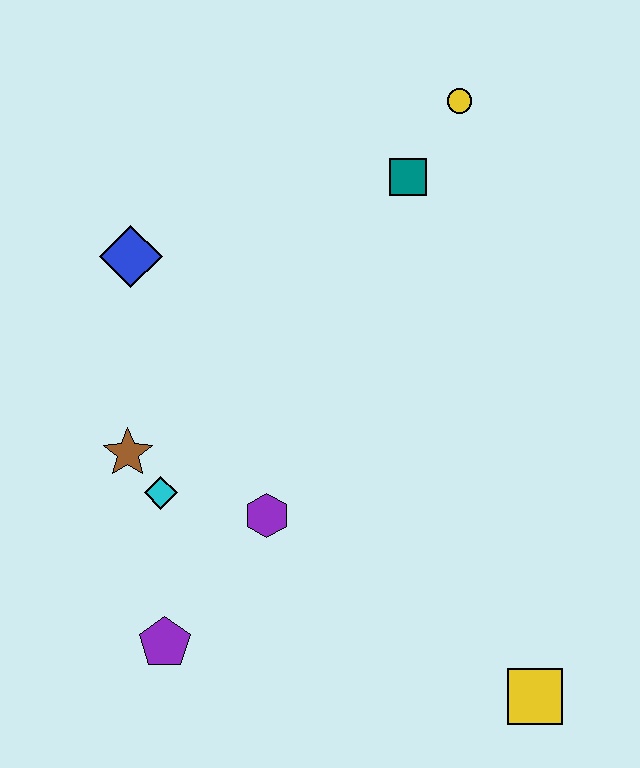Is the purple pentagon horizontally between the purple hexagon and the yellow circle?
No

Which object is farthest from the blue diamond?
The yellow square is farthest from the blue diamond.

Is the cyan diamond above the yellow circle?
No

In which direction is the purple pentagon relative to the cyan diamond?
The purple pentagon is below the cyan diamond.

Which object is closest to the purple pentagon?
The cyan diamond is closest to the purple pentagon.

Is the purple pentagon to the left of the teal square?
Yes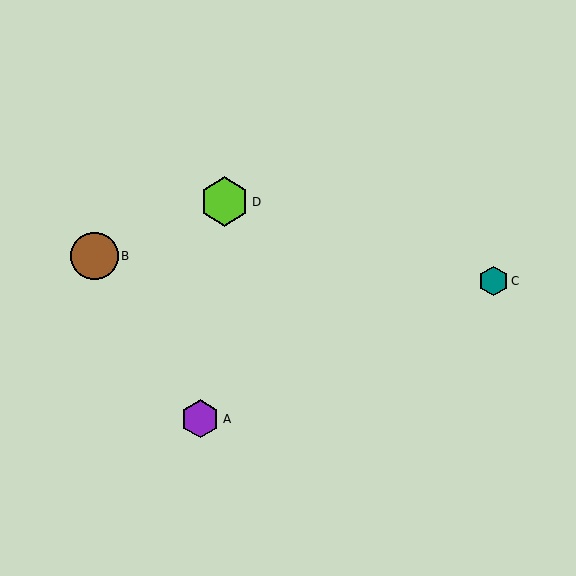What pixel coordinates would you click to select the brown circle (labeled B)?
Click at (94, 256) to select the brown circle B.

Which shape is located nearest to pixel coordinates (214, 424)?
The purple hexagon (labeled A) at (200, 419) is nearest to that location.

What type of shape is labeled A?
Shape A is a purple hexagon.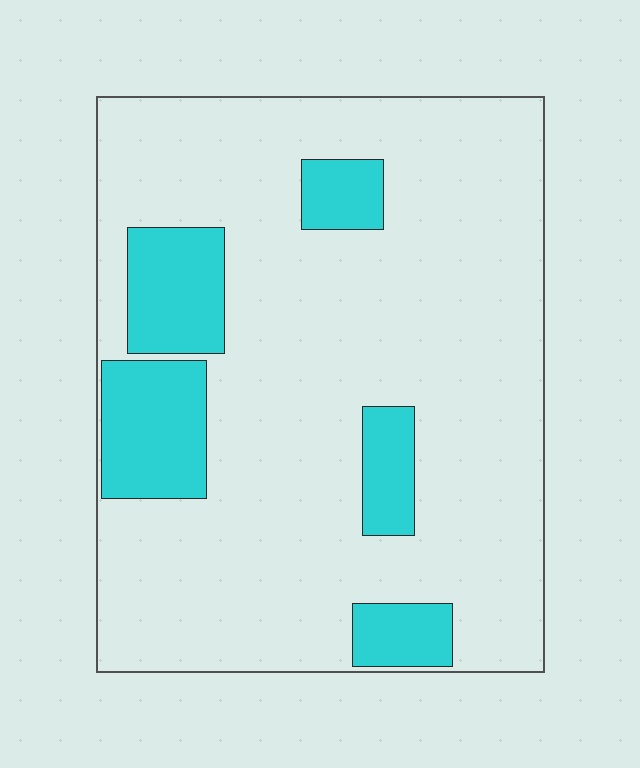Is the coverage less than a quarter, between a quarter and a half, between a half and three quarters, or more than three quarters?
Less than a quarter.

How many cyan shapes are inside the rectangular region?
5.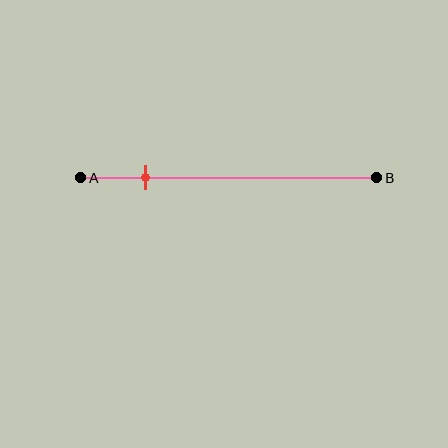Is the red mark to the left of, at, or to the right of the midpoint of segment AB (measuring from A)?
The red mark is to the left of the midpoint of segment AB.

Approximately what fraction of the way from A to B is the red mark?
The red mark is approximately 20% of the way from A to B.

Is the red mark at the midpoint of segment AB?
No, the mark is at about 20% from A, not at the 50% midpoint.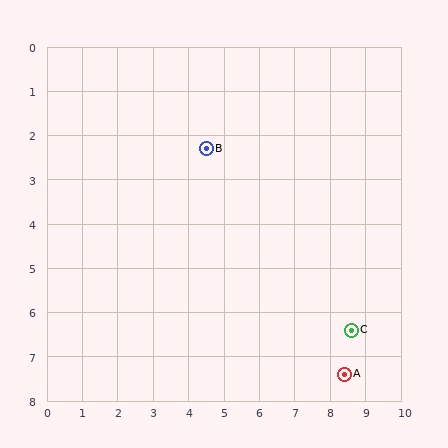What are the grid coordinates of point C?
Point C is at approximately (8.6, 6.4).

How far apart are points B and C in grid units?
Points B and C are about 5.8 grid units apart.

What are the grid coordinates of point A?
Point A is at approximately (8.4, 7.4).